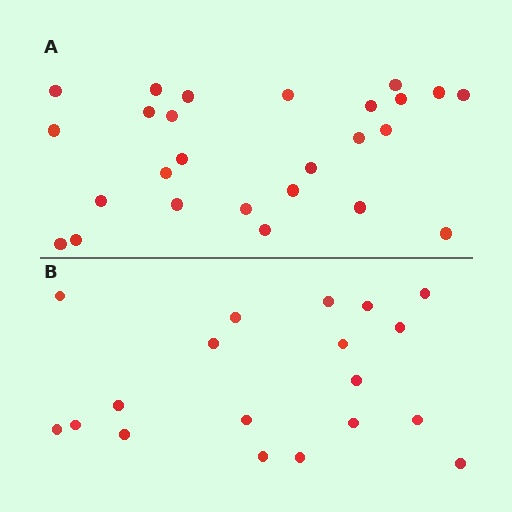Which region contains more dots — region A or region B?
Region A (the top region) has more dots.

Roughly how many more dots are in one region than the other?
Region A has roughly 8 or so more dots than region B.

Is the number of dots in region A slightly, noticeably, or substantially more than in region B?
Region A has noticeably more, but not dramatically so. The ratio is roughly 1.4 to 1.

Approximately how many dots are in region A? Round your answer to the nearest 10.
About 30 dots. (The exact count is 26, which rounds to 30.)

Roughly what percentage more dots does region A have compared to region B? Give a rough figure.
About 35% more.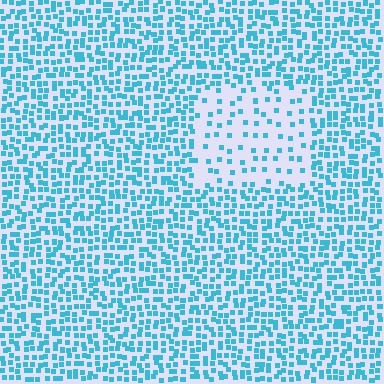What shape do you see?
I see a rectangle.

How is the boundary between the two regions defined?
The boundary is defined by a change in element density (approximately 2.7x ratio). All elements are the same color, size, and shape.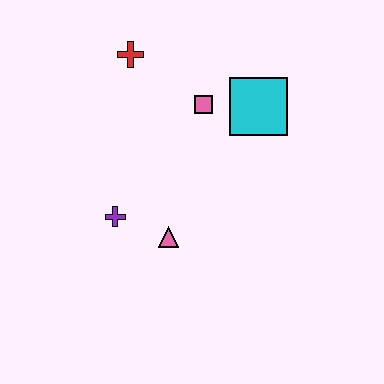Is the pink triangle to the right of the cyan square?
No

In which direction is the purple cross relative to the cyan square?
The purple cross is to the left of the cyan square.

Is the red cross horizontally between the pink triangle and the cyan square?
No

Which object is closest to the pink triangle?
The purple cross is closest to the pink triangle.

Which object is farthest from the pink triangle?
The red cross is farthest from the pink triangle.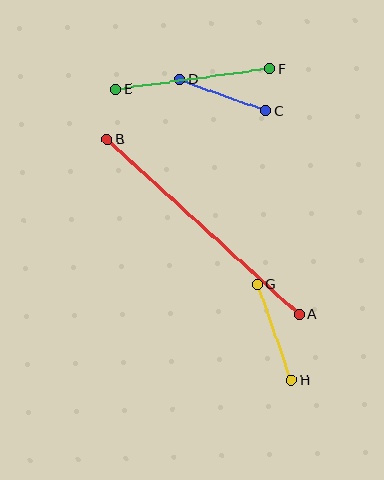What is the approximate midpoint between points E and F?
The midpoint is at approximately (193, 79) pixels.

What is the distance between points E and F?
The distance is approximately 155 pixels.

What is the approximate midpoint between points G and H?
The midpoint is at approximately (274, 333) pixels.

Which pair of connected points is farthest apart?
Points A and B are farthest apart.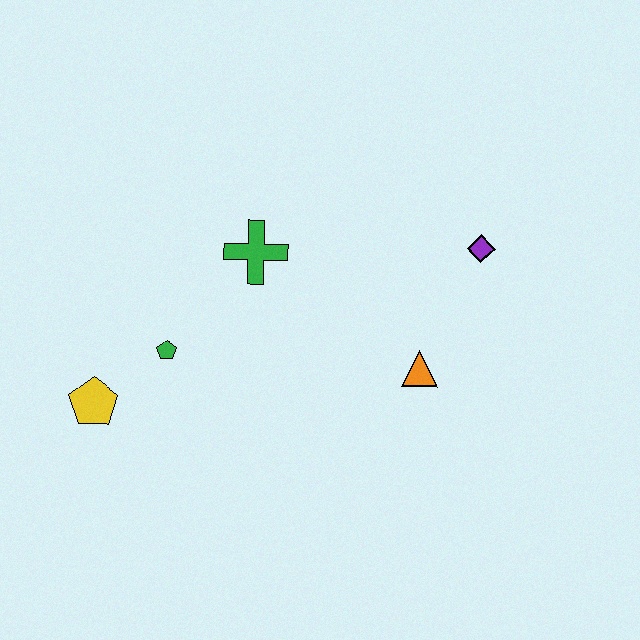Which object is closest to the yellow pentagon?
The green pentagon is closest to the yellow pentagon.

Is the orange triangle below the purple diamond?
Yes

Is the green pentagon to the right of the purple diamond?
No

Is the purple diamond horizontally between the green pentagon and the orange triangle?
No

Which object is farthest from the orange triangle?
The yellow pentagon is farthest from the orange triangle.